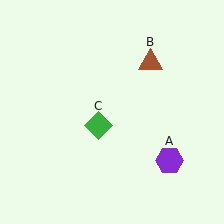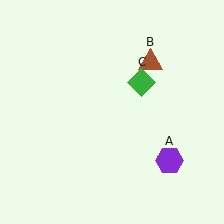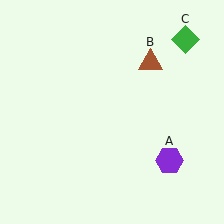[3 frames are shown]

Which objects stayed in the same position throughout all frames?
Purple hexagon (object A) and brown triangle (object B) remained stationary.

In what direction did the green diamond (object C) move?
The green diamond (object C) moved up and to the right.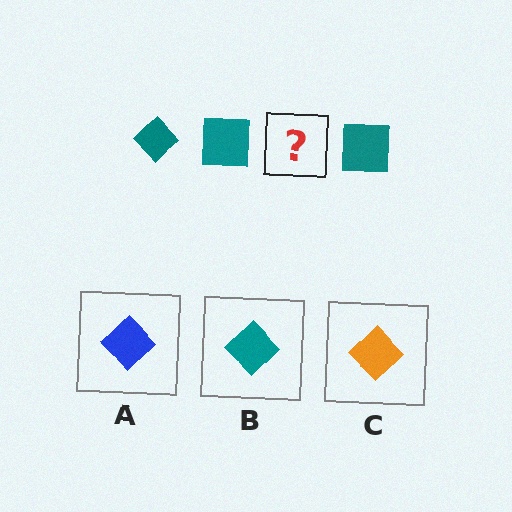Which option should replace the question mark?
Option B.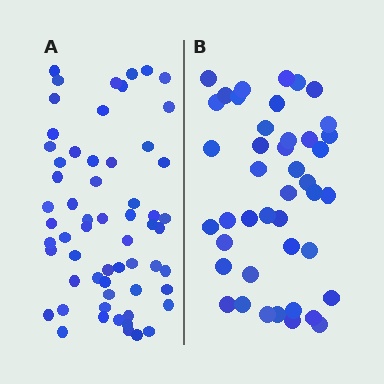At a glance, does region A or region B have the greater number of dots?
Region A (the left region) has more dots.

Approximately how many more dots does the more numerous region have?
Region A has approximately 15 more dots than region B.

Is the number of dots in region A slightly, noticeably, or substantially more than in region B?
Region A has noticeably more, but not dramatically so. The ratio is roughly 1.4 to 1.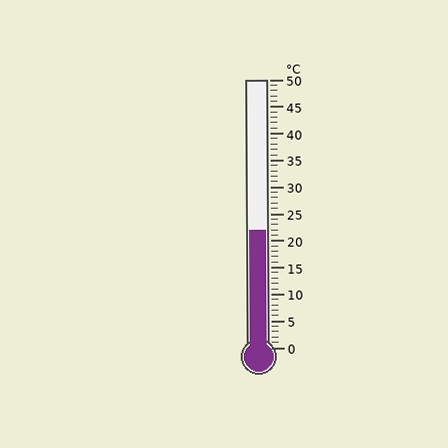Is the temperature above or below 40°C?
The temperature is below 40°C.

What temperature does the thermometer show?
The thermometer shows approximately 22°C.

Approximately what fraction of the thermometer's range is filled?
The thermometer is filled to approximately 45% of its range.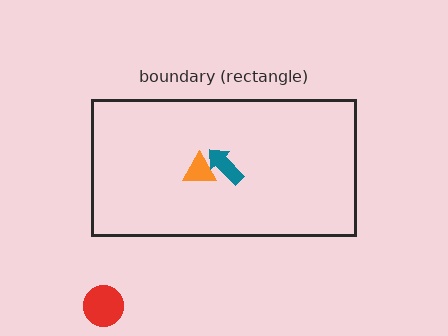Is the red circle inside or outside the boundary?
Outside.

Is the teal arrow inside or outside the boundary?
Inside.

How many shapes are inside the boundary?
2 inside, 1 outside.